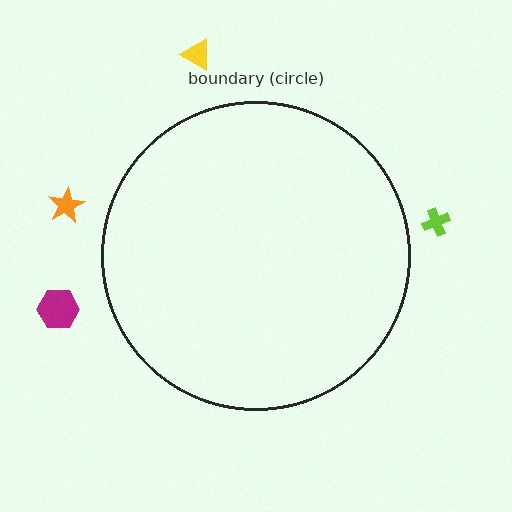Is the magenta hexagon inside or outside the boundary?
Outside.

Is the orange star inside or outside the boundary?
Outside.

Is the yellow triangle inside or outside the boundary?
Outside.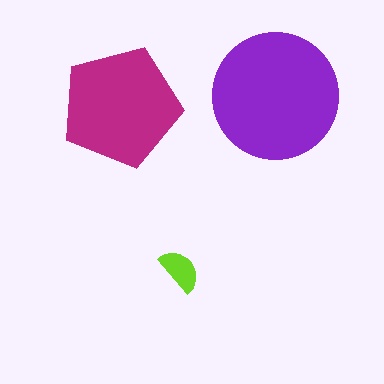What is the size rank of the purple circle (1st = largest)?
1st.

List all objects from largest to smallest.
The purple circle, the magenta pentagon, the lime semicircle.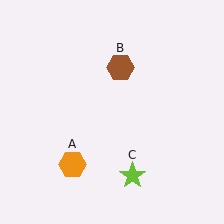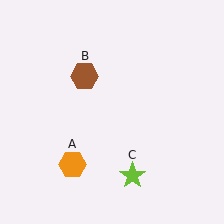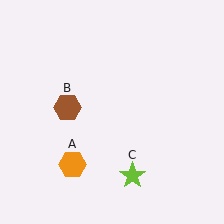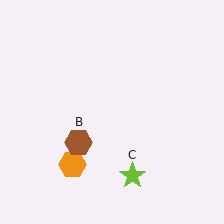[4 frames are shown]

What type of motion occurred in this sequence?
The brown hexagon (object B) rotated counterclockwise around the center of the scene.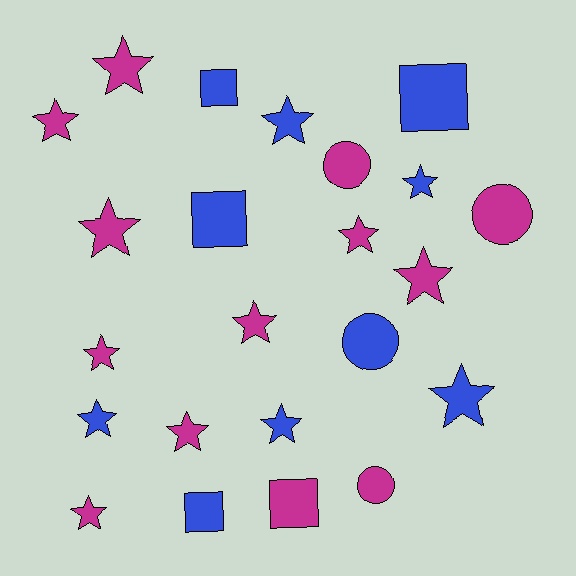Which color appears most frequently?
Magenta, with 13 objects.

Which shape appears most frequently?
Star, with 14 objects.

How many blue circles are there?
There is 1 blue circle.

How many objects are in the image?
There are 23 objects.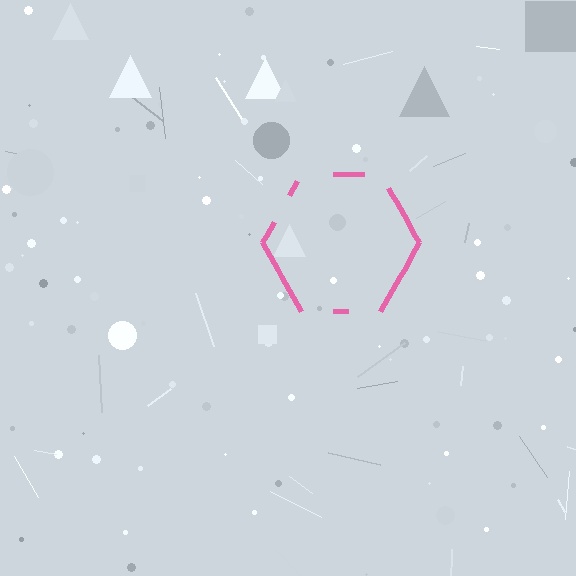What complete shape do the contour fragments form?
The contour fragments form a hexagon.